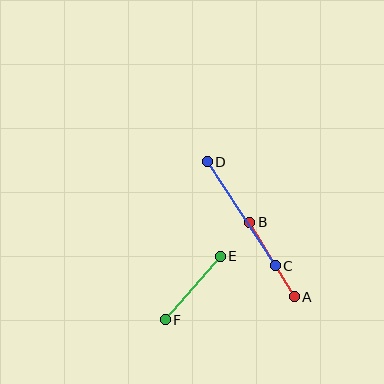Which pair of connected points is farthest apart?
Points C and D are farthest apart.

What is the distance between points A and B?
The distance is approximately 86 pixels.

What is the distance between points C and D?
The distance is approximately 124 pixels.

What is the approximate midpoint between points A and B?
The midpoint is at approximately (272, 260) pixels.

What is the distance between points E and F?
The distance is approximately 84 pixels.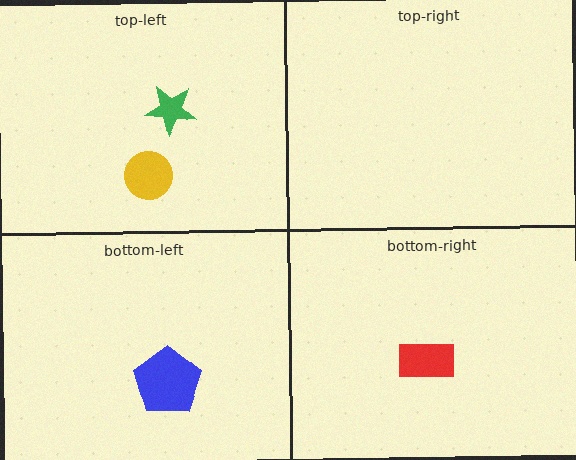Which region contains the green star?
The top-left region.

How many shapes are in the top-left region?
2.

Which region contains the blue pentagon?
The bottom-left region.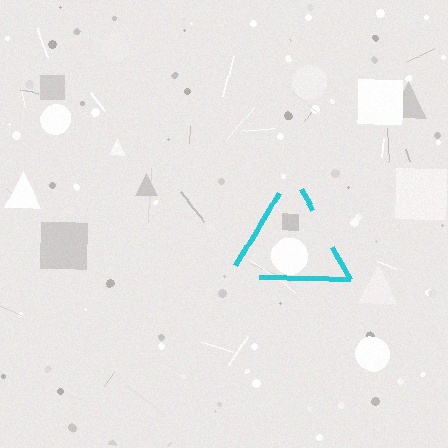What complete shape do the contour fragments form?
The contour fragments form a triangle.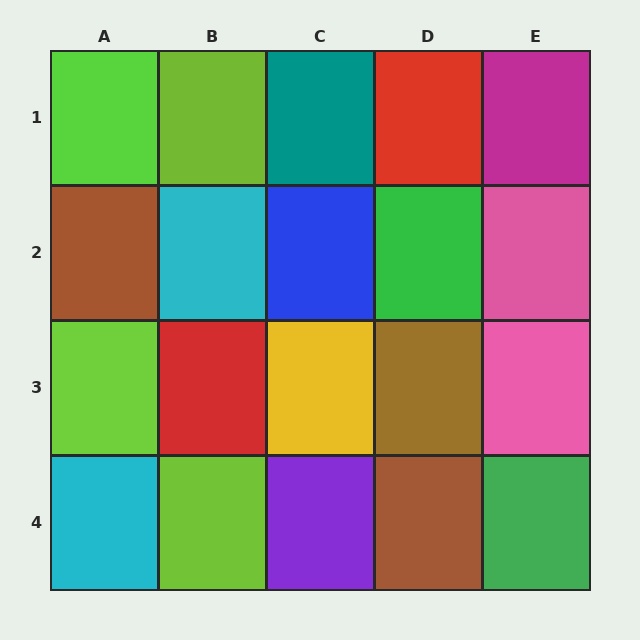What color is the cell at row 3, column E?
Pink.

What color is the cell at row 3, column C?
Yellow.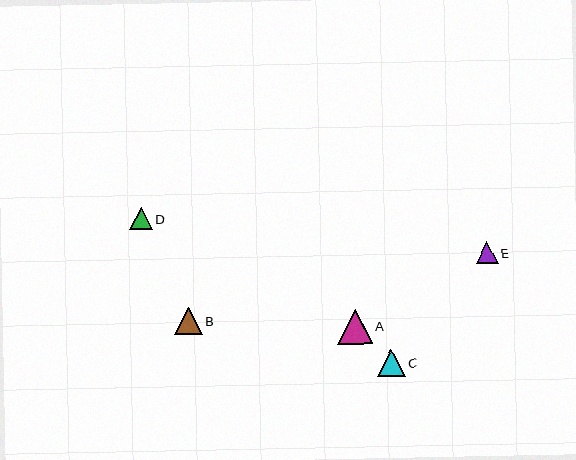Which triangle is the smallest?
Triangle E is the smallest with a size of approximately 22 pixels.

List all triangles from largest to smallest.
From largest to smallest: A, C, B, D, E.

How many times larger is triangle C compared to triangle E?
Triangle C is approximately 1.3 times the size of triangle E.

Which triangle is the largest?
Triangle A is the largest with a size of approximately 35 pixels.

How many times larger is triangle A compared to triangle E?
Triangle A is approximately 1.6 times the size of triangle E.